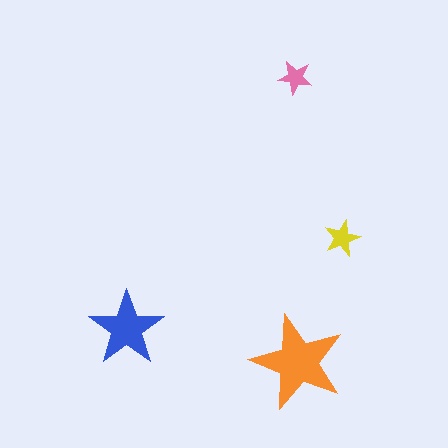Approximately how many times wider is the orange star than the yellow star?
About 2.5 times wider.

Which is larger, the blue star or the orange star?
The orange one.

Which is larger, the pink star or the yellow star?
The yellow one.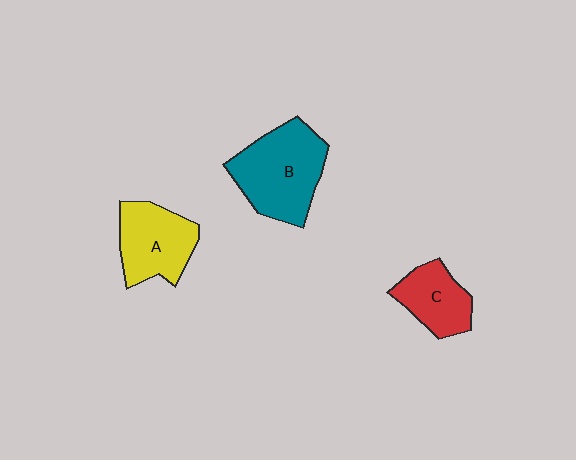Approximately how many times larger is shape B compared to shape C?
Approximately 1.7 times.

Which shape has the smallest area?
Shape C (red).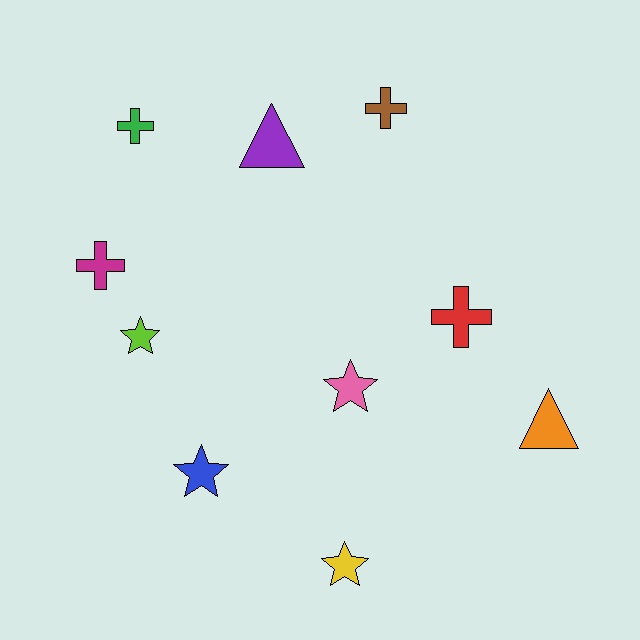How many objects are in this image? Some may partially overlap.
There are 10 objects.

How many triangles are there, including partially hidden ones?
There are 2 triangles.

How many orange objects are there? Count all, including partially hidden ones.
There is 1 orange object.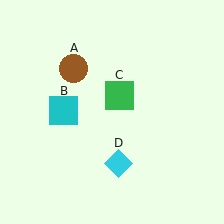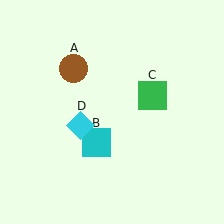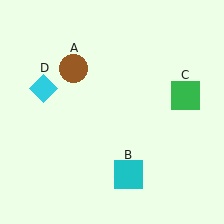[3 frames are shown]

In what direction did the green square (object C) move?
The green square (object C) moved right.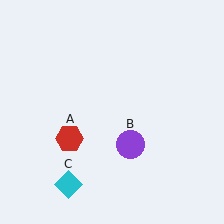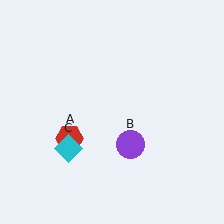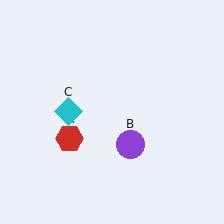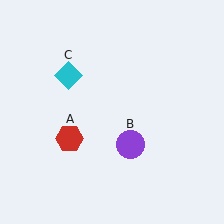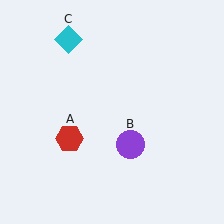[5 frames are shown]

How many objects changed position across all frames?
1 object changed position: cyan diamond (object C).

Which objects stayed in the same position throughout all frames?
Red hexagon (object A) and purple circle (object B) remained stationary.